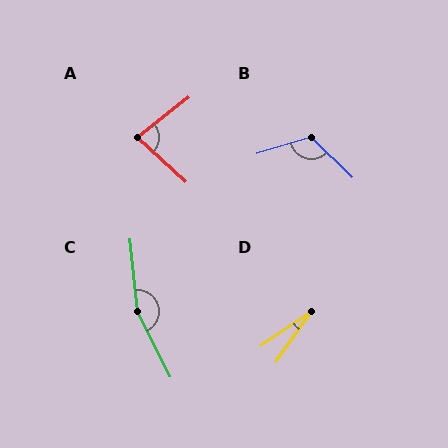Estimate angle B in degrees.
Approximately 119 degrees.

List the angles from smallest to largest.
D (21°), A (81°), B (119°), C (160°).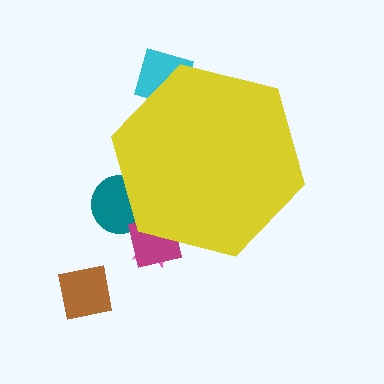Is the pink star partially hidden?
Yes, the pink star is partially hidden behind the yellow hexagon.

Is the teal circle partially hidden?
Yes, the teal circle is partially hidden behind the yellow hexagon.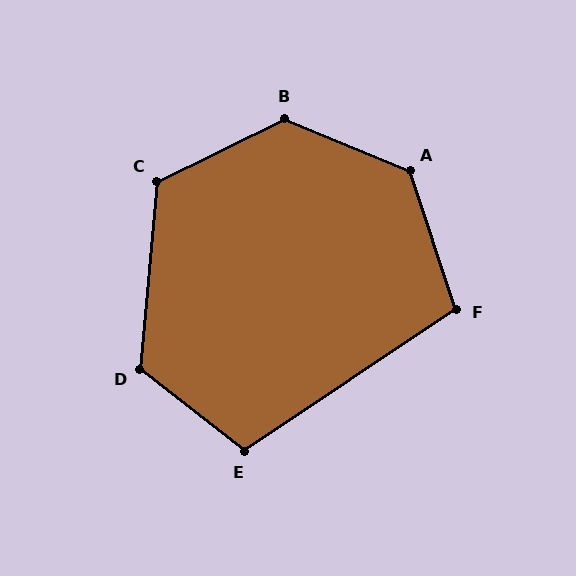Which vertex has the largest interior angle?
B, at approximately 131 degrees.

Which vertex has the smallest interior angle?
F, at approximately 106 degrees.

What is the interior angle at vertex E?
Approximately 108 degrees (obtuse).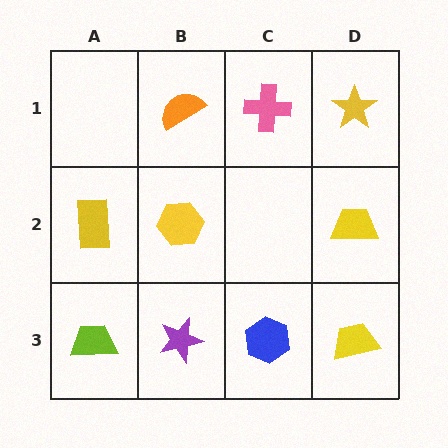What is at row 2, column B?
A yellow hexagon.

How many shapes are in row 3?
4 shapes.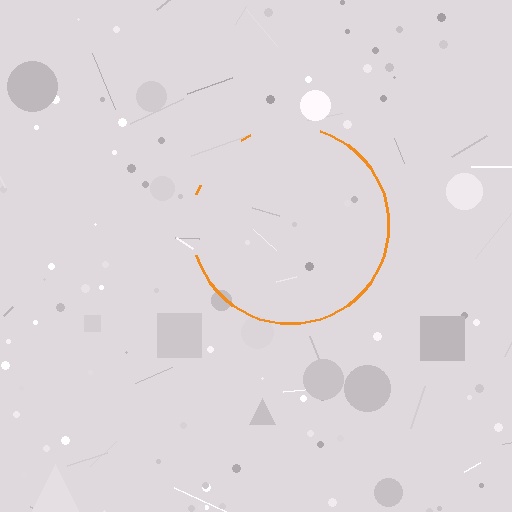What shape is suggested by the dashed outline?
The dashed outline suggests a circle.